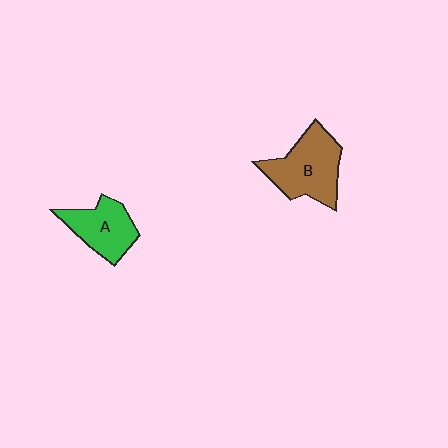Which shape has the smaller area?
Shape A (green).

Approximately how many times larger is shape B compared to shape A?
Approximately 1.3 times.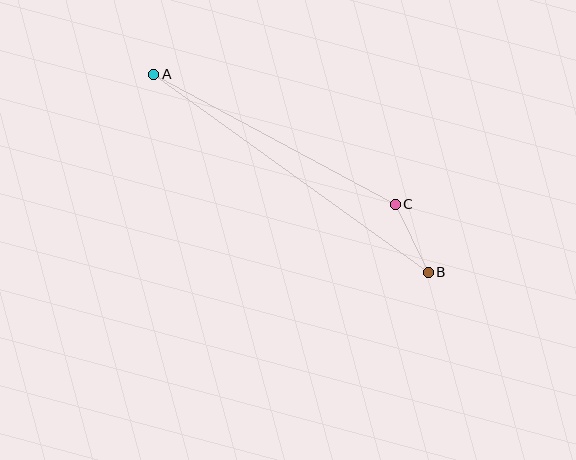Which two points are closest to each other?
Points B and C are closest to each other.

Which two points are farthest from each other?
Points A and B are farthest from each other.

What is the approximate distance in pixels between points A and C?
The distance between A and C is approximately 275 pixels.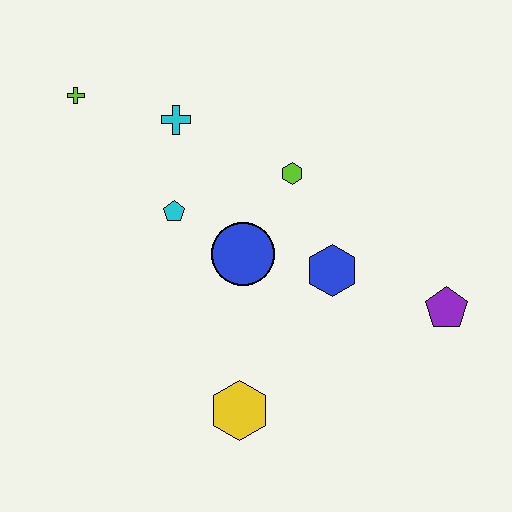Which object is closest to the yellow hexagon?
The blue circle is closest to the yellow hexagon.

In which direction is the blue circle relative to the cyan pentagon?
The blue circle is to the right of the cyan pentagon.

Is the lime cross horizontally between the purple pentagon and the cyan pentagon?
No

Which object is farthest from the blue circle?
The lime cross is farthest from the blue circle.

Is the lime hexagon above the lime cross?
No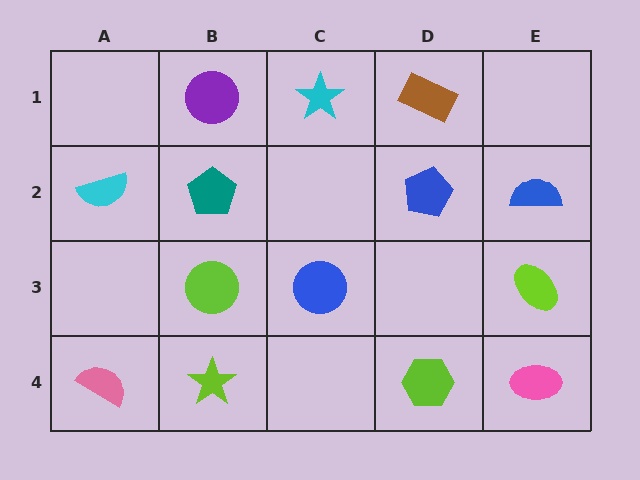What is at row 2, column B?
A teal pentagon.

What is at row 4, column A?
A pink semicircle.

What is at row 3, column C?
A blue circle.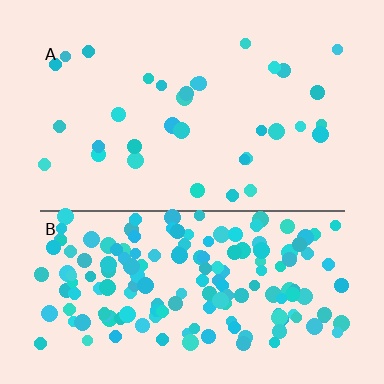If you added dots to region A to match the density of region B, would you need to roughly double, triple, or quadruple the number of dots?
Approximately quadruple.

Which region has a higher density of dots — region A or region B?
B (the bottom).